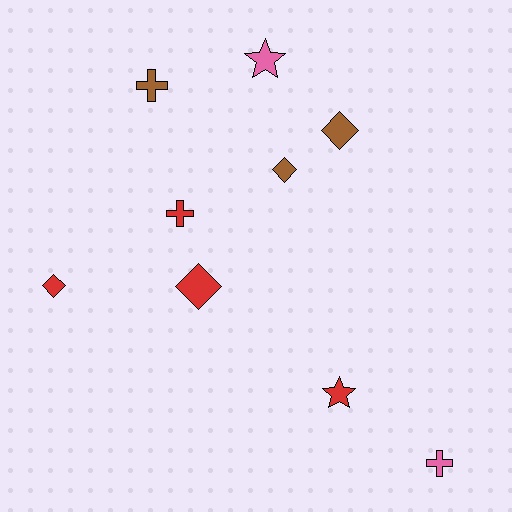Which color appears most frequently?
Red, with 4 objects.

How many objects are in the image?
There are 9 objects.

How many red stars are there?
There is 1 red star.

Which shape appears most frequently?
Diamond, with 4 objects.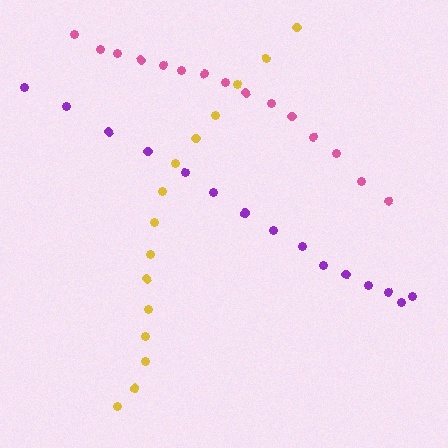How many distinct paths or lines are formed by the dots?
There are 3 distinct paths.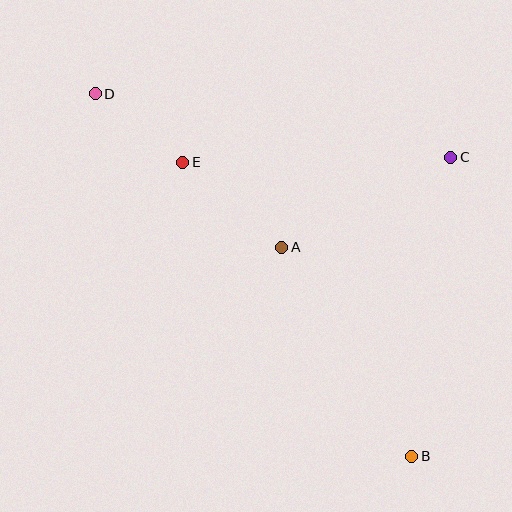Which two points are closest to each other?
Points D and E are closest to each other.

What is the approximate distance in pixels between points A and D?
The distance between A and D is approximately 241 pixels.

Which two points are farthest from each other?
Points B and D are farthest from each other.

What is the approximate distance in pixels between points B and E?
The distance between B and E is approximately 373 pixels.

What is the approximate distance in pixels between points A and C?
The distance between A and C is approximately 191 pixels.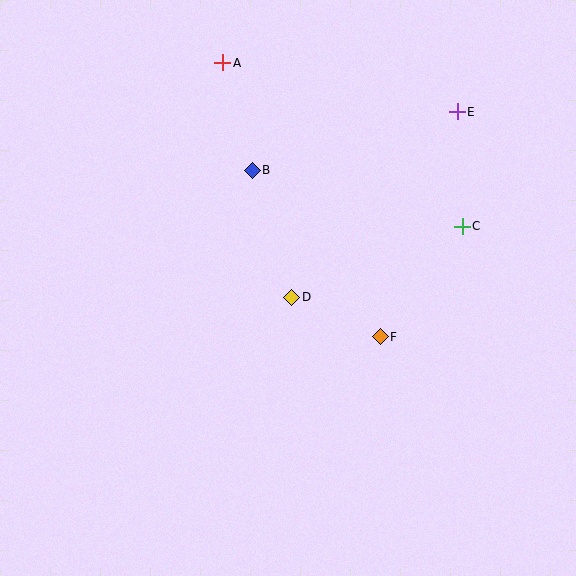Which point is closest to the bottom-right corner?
Point F is closest to the bottom-right corner.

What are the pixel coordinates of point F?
Point F is at (380, 337).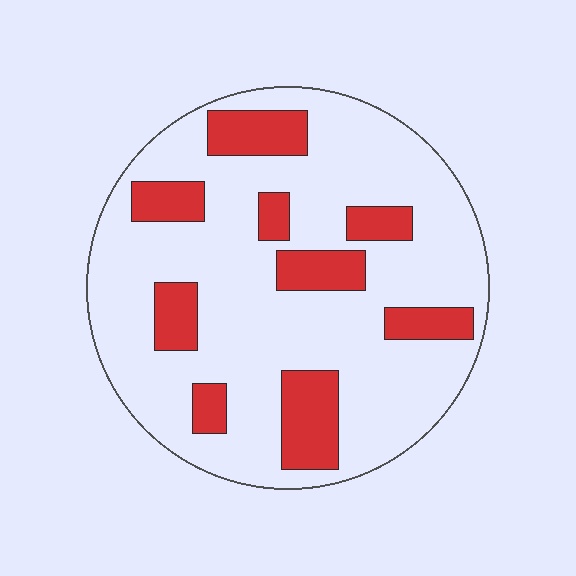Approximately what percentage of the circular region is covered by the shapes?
Approximately 25%.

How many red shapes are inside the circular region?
9.